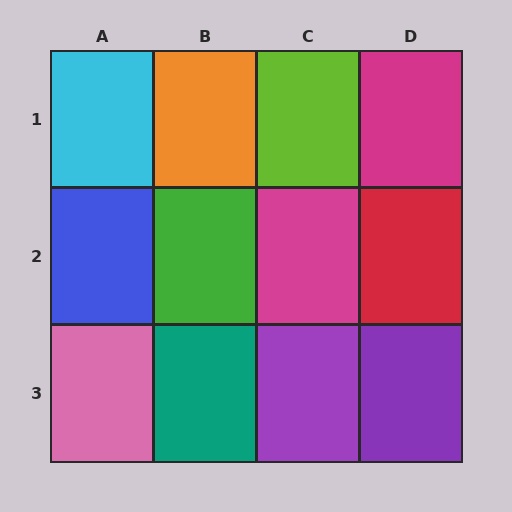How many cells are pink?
1 cell is pink.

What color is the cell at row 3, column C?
Purple.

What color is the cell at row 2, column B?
Green.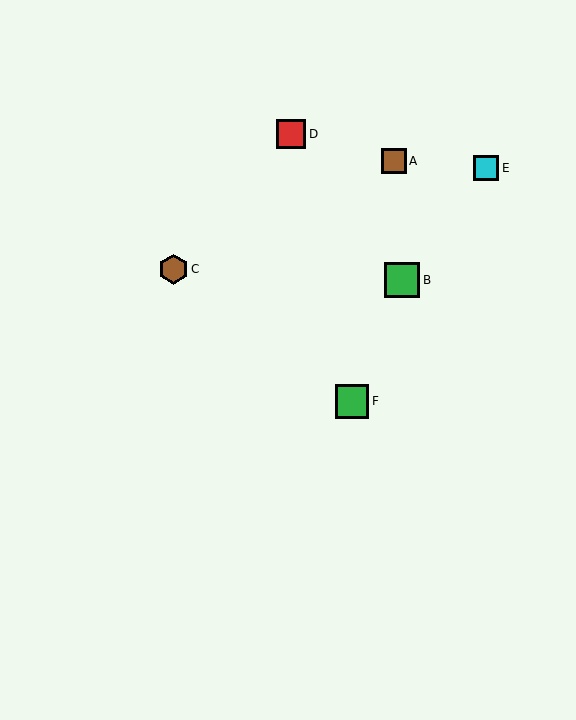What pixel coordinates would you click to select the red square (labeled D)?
Click at (291, 134) to select the red square D.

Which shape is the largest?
The green square (labeled B) is the largest.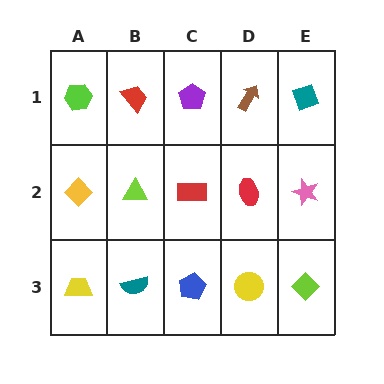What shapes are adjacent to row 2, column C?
A purple pentagon (row 1, column C), a blue pentagon (row 3, column C), a lime triangle (row 2, column B), a red ellipse (row 2, column D).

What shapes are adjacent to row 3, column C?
A red rectangle (row 2, column C), a teal semicircle (row 3, column B), a yellow circle (row 3, column D).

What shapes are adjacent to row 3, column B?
A lime triangle (row 2, column B), a yellow trapezoid (row 3, column A), a blue pentagon (row 3, column C).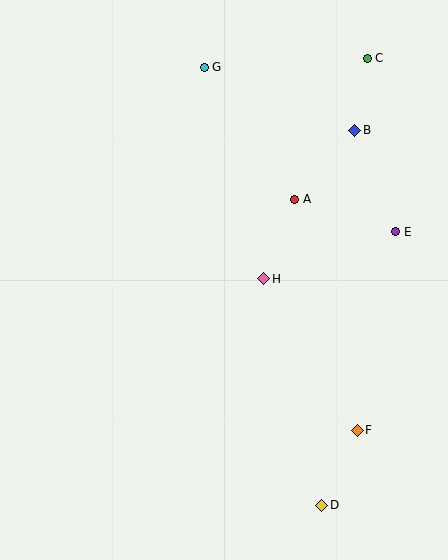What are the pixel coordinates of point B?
Point B is at (355, 130).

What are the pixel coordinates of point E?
Point E is at (396, 232).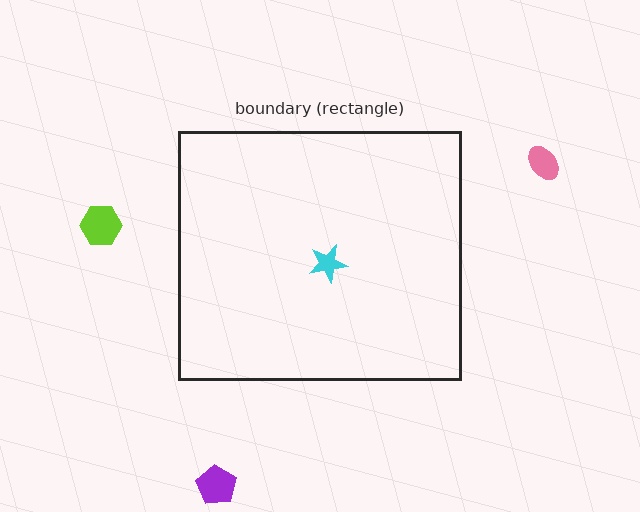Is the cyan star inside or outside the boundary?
Inside.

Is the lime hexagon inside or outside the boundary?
Outside.